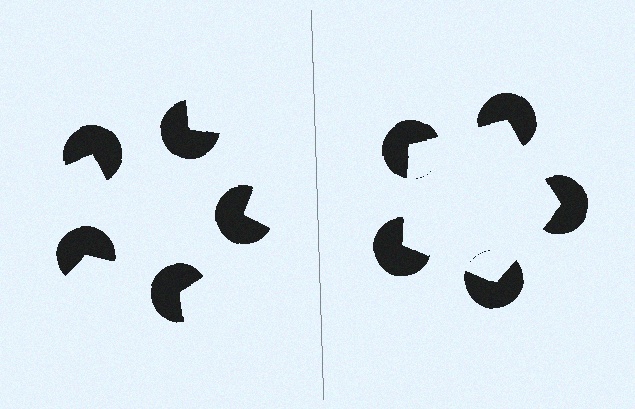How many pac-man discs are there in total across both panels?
10 — 5 on each side.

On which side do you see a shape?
An illusory pentagon appears on the right side. On the left side the wedge cuts are rotated, so no coherent shape forms.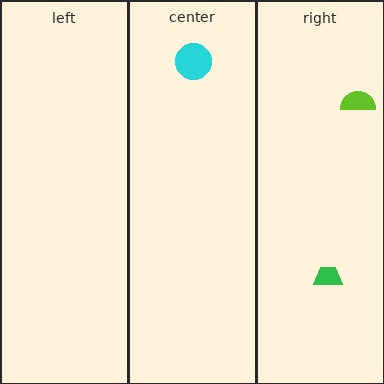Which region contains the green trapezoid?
The right region.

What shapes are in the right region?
The lime semicircle, the green trapezoid.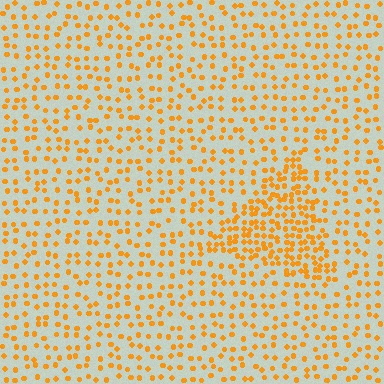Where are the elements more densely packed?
The elements are more densely packed inside the triangle boundary.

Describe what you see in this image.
The image contains small orange elements arranged at two different densities. A triangle-shaped region is visible where the elements are more densely packed than the surrounding area.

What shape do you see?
I see a triangle.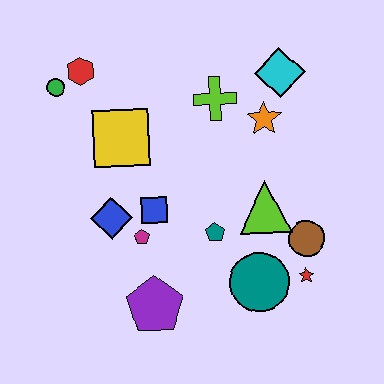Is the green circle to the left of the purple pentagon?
Yes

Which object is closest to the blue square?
The magenta pentagon is closest to the blue square.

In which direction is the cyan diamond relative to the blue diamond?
The cyan diamond is to the right of the blue diamond.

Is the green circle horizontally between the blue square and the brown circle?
No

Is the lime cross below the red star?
No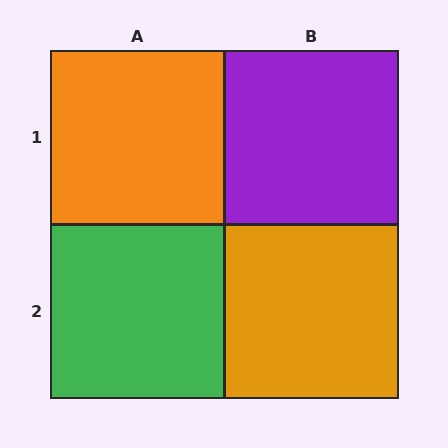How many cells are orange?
2 cells are orange.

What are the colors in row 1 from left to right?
Orange, purple.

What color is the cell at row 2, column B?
Orange.